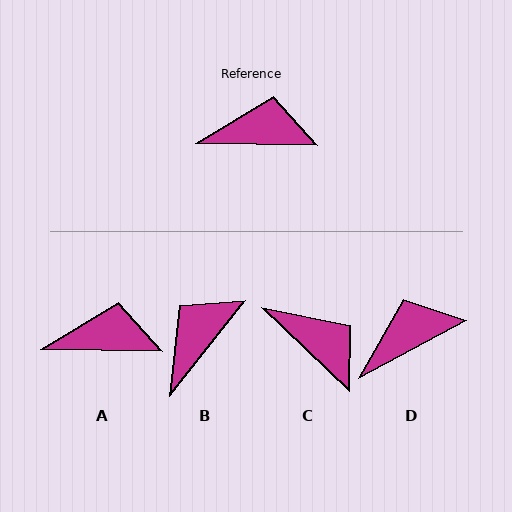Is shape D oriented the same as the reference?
No, it is off by about 29 degrees.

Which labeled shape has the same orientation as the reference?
A.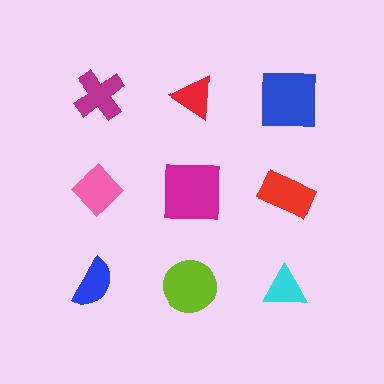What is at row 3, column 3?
A cyan triangle.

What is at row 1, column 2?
A red triangle.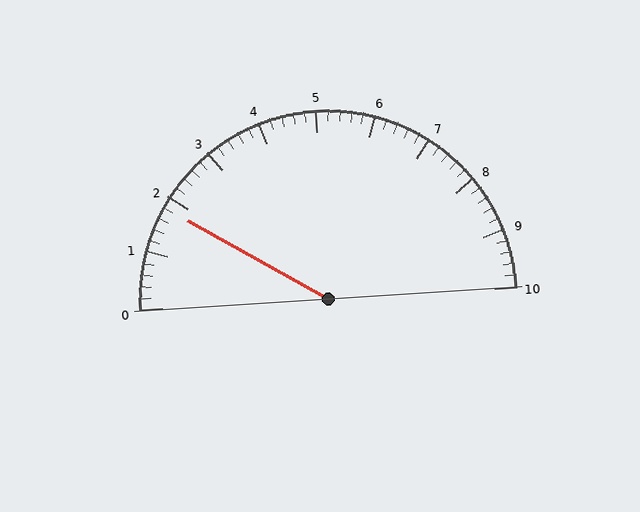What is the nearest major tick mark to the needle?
The nearest major tick mark is 2.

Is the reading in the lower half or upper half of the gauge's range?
The reading is in the lower half of the range (0 to 10).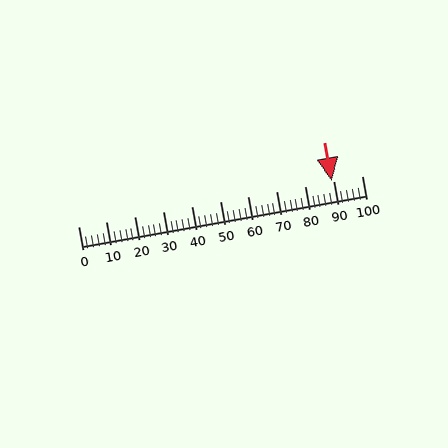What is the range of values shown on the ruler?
The ruler shows values from 0 to 100.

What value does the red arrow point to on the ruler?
The red arrow points to approximately 89.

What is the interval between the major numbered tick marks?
The major tick marks are spaced 10 units apart.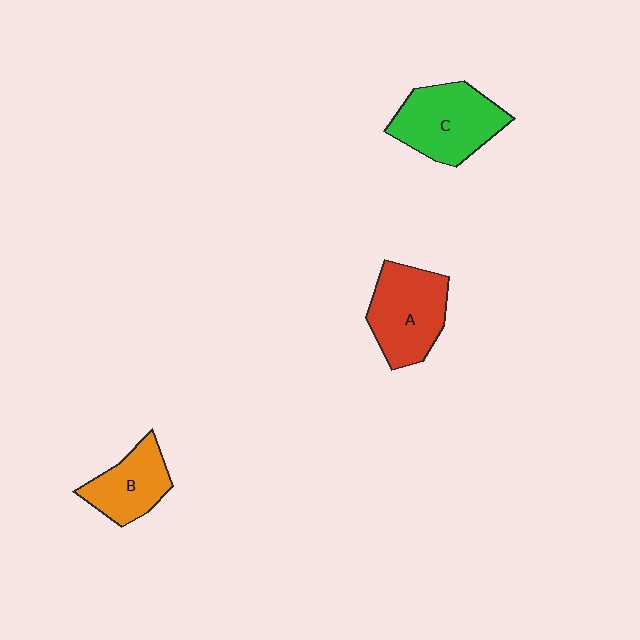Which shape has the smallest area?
Shape B (orange).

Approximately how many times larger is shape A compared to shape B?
Approximately 1.4 times.